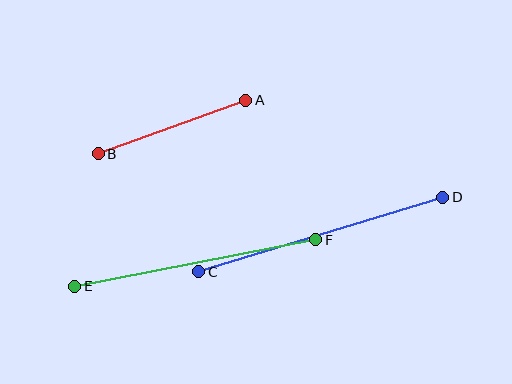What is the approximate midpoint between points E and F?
The midpoint is at approximately (195, 263) pixels.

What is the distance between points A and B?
The distance is approximately 157 pixels.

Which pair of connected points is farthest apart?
Points C and D are farthest apart.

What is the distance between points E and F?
The distance is approximately 245 pixels.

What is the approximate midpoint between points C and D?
The midpoint is at approximately (321, 235) pixels.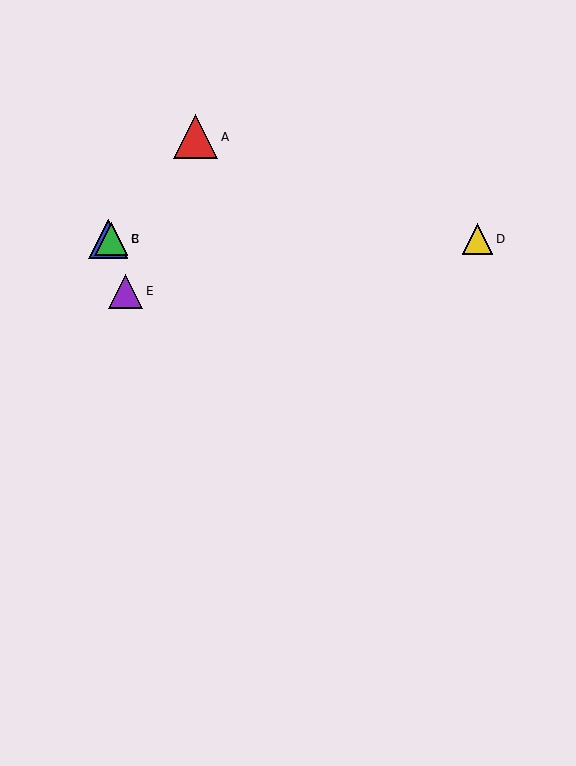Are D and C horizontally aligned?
Yes, both are at y≈239.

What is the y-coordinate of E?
Object E is at y≈291.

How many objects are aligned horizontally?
3 objects (B, C, D) are aligned horizontally.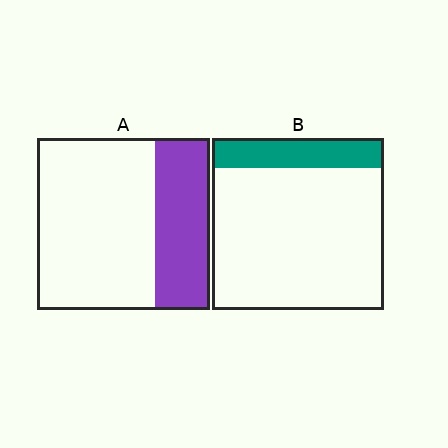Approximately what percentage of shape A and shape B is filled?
A is approximately 30% and B is approximately 15%.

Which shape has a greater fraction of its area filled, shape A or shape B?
Shape A.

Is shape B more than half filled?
No.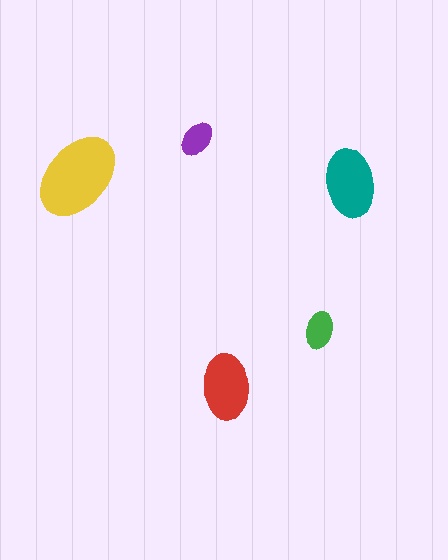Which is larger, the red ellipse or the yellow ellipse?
The yellow one.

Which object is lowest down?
The red ellipse is bottommost.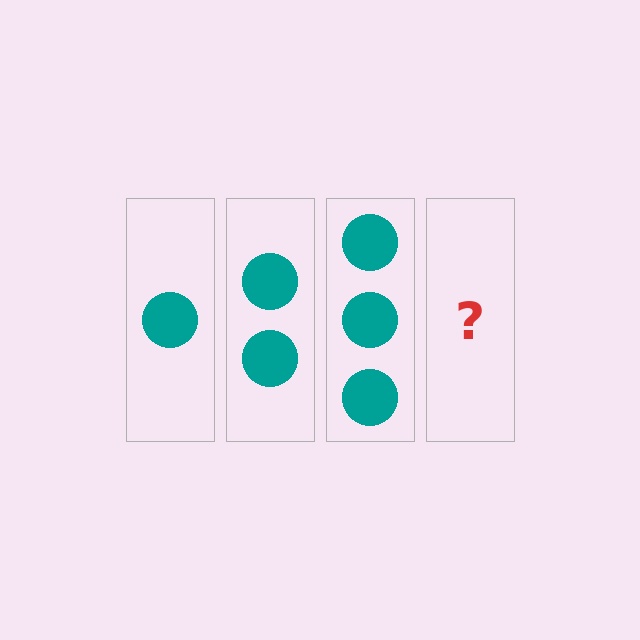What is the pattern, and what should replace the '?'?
The pattern is that each step adds one more circle. The '?' should be 4 circles.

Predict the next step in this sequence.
The next step is 4 circles.